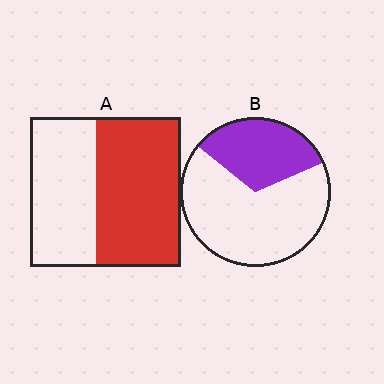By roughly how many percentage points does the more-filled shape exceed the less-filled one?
By roughly 25 percentage points (A over B).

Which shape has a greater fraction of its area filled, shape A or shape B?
Shape A.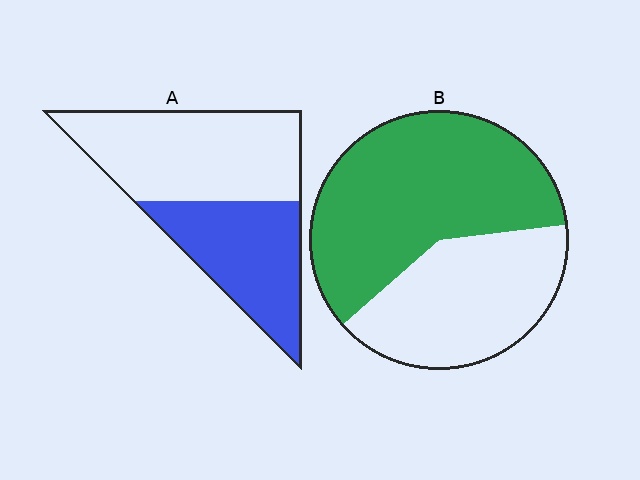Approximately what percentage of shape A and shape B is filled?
A is approximately 40% and B is approximately 60%.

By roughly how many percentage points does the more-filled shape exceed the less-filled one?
By roughly 15 percentage points (B over A).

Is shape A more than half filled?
No.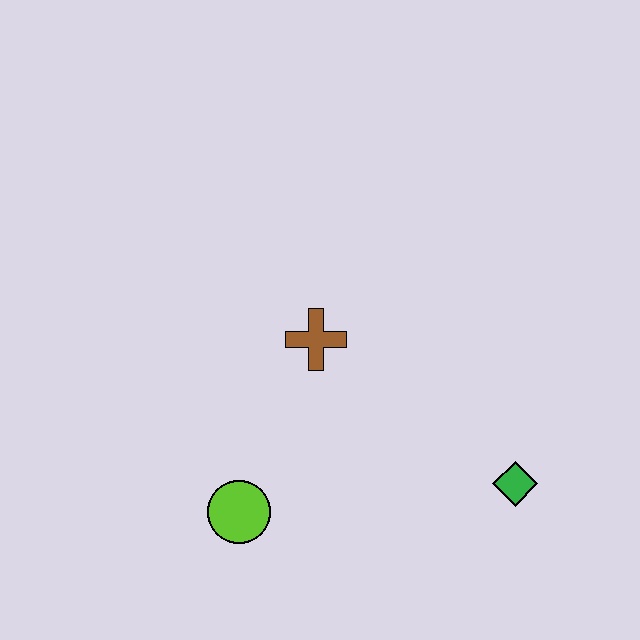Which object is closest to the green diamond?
The brown cross is closest to the green diamond.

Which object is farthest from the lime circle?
The green diamond is farthest from the lime circle.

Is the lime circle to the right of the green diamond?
No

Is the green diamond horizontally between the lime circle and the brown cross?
No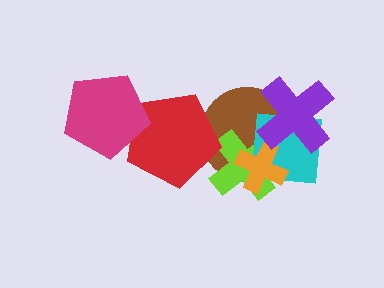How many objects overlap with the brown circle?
5 objects overlap with the brown circle.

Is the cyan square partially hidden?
Yes, it is partially covered by another shape.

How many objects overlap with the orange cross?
3 objects overlap with the orange cross.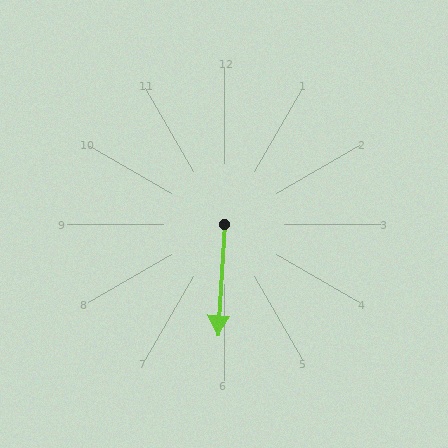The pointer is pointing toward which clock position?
Roughly 6 o'clock.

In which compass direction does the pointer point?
South.